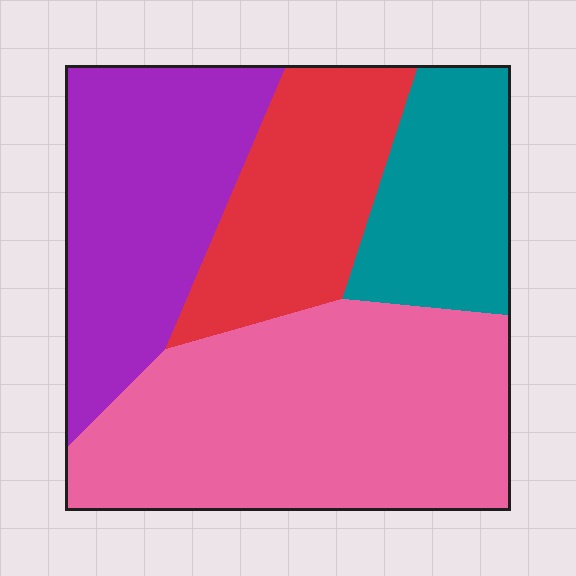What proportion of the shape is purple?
Purple takes up between a quarter and a half of the shape.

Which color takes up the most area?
Pink, at roughly 40%.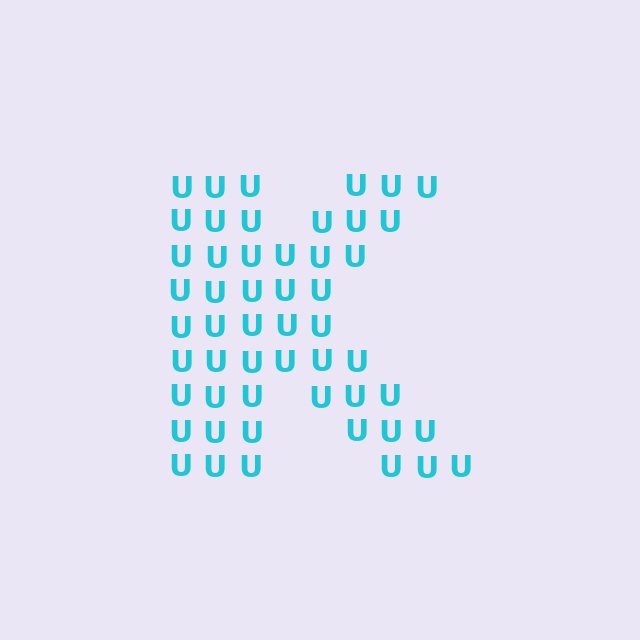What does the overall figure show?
The overall figure shows the letter K.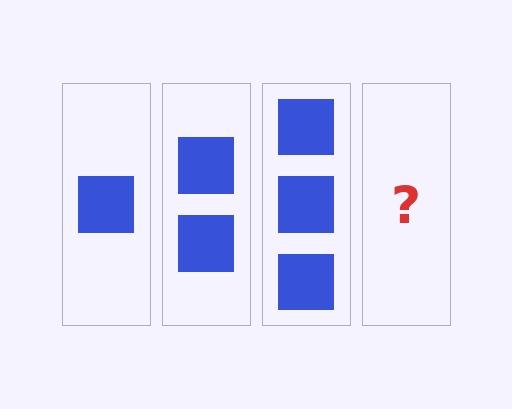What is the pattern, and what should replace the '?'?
The pattern is that each step adds one more square. The '?' should be 4 squares.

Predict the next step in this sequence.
The next step is 4 squares.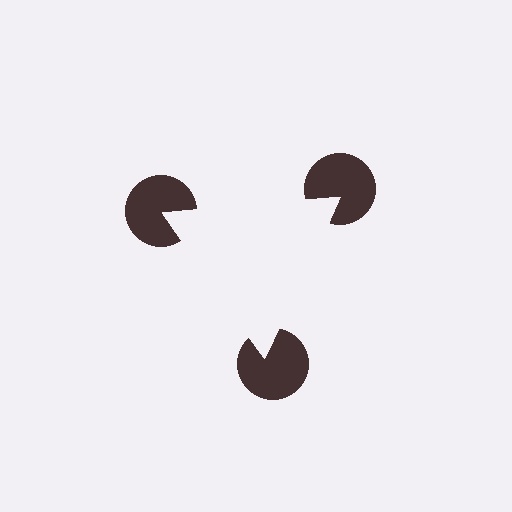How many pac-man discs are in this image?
There are 3 — one at each vertex of the illusory triangle.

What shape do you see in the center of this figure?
An illusory triangle — its edges are inferred from the aligned wedge cuts in the pac-man discs, not physically drawn.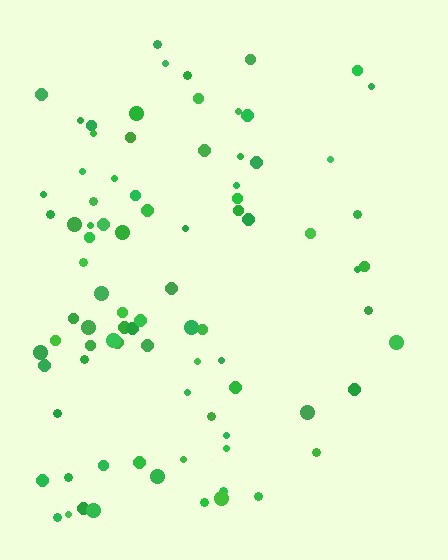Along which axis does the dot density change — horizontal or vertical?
Horizontal.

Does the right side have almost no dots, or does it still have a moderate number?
Still a moderate number, just noticeably fewer than the left.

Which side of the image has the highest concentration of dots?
The left.